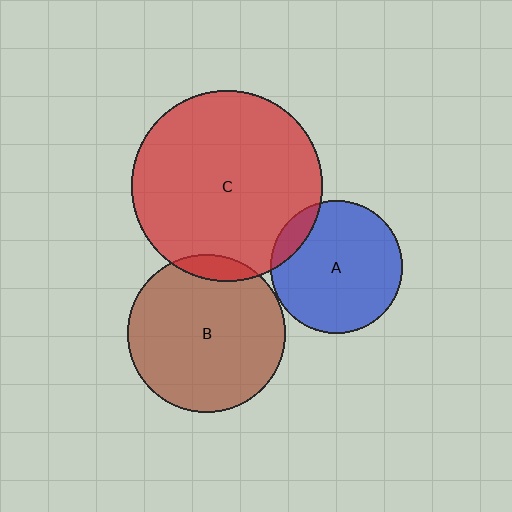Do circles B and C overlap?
Yes.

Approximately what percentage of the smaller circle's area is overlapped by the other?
Approximately 10%.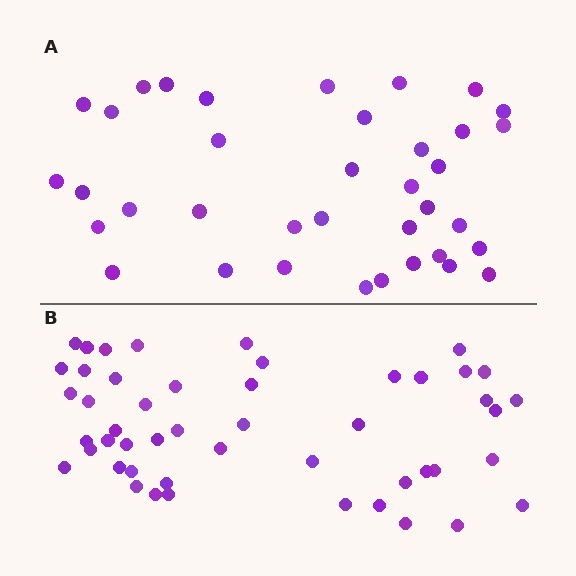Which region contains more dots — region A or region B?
Region B (the bottom region) has more dots.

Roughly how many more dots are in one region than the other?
Region B has roughly 12 or so more dots than region A.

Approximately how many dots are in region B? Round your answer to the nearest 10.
About 50 dots. (The exact count is 49, which rounds to 50.)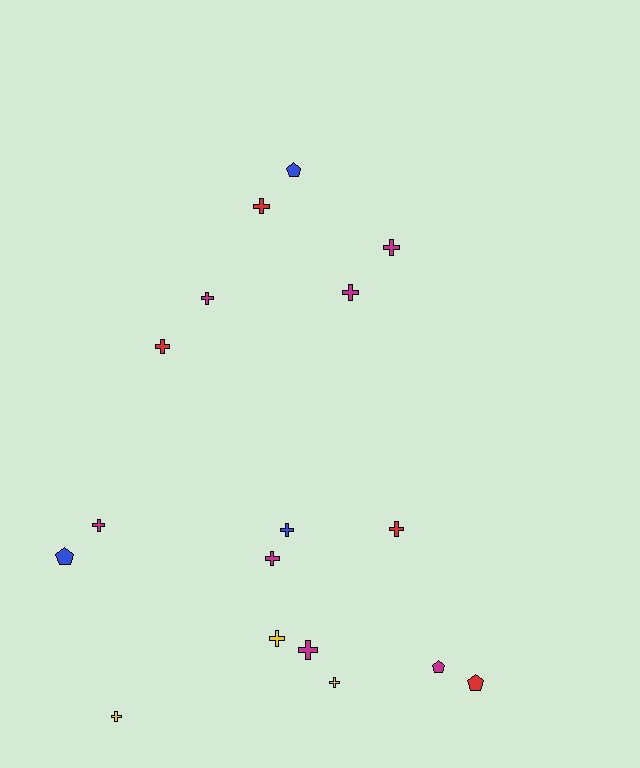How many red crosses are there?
There are 3 red crosses.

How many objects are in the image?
There are 17 objects.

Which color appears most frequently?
Magenta, with 7 objects.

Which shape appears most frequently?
Cross, with 13 objects.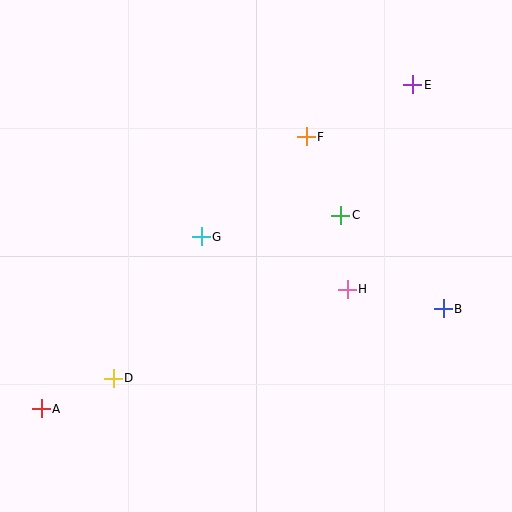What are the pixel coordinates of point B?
Point B is at (443, 309).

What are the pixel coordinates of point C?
Point C is at (341, 215).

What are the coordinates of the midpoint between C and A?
The midpoint between C and A is at (191, 312).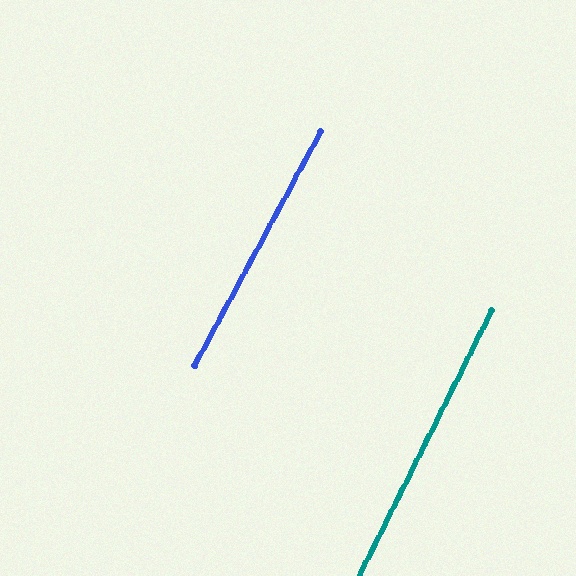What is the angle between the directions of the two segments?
Approximately 2 degrees.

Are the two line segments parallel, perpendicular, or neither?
Parallel — their directions differ by only 1.8°.